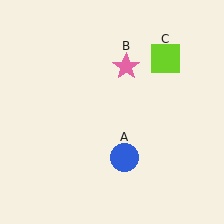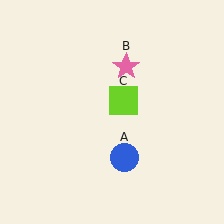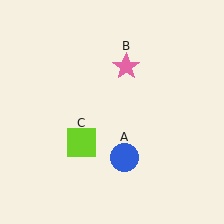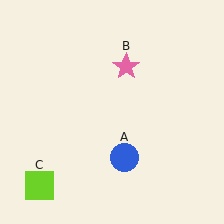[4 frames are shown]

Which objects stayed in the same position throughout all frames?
Blue circle (object A) and pink star (object B) remained stationary.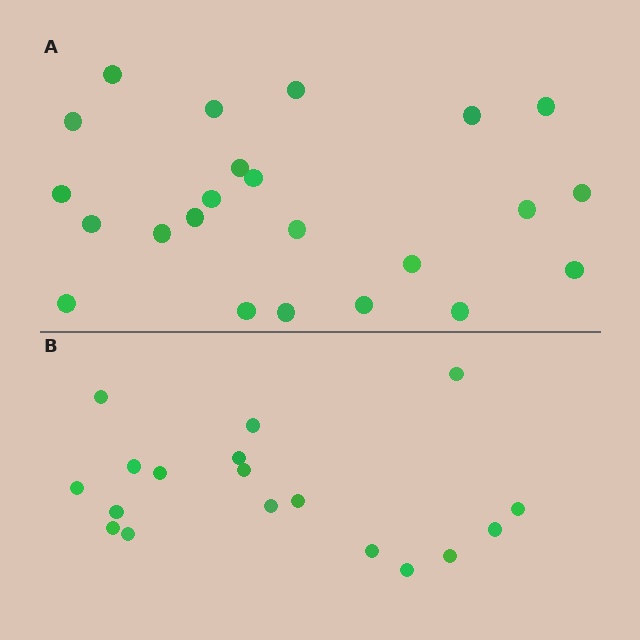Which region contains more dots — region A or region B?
Region A (the top region) has more dots.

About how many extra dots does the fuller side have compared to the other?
Region A has about 5 more dots than region B.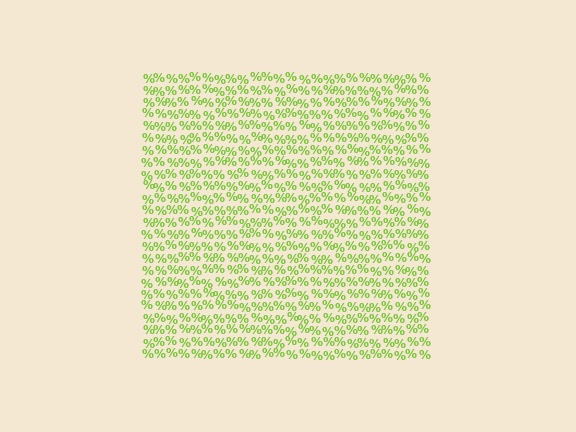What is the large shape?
The large shape is a square.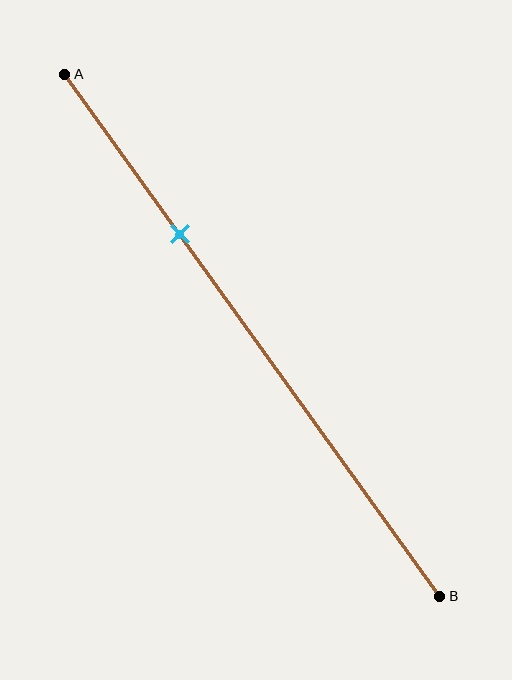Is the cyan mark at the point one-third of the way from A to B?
Yes, the mark is approximately at the one-third point.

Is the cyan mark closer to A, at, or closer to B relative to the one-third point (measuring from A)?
The cyan mark is approximately at the one-third point of segment AB.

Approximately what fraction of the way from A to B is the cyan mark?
The cyan mark is approximately 30% of the way from A to B.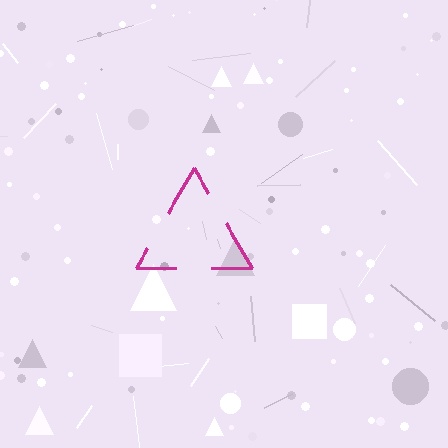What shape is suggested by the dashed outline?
The dashed outline suggests a triangle.